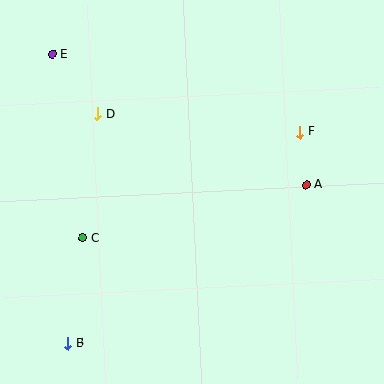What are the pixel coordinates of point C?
Point C is at (83, 238).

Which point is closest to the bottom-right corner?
Point A is closest to the bottom-right corner.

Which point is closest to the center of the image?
Point A at (306, 185) is closest to the center.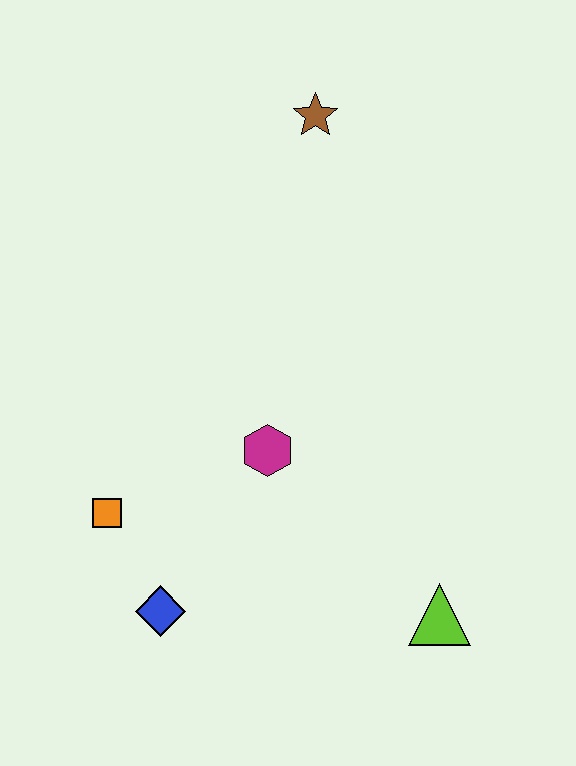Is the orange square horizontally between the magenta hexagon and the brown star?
No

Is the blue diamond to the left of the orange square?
No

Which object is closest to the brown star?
The magenta hexagon is closest to the brown star.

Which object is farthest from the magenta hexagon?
The brown star is farthest from the magenta hexagon.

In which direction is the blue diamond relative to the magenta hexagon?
The blue diamond is below the magenta hexagon.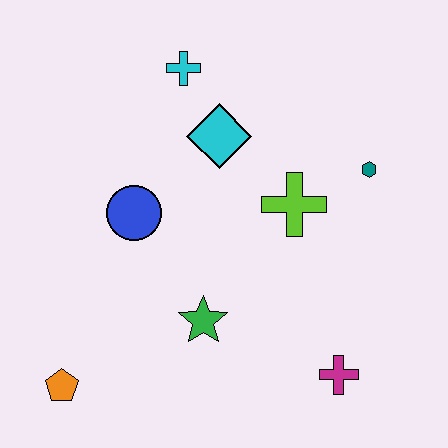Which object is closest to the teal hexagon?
The lime cross is closest to the teal hexagon.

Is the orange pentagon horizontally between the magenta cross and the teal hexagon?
No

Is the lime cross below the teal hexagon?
Yes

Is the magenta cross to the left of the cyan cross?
No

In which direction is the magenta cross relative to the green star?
The magenta cross is to the right of the green star.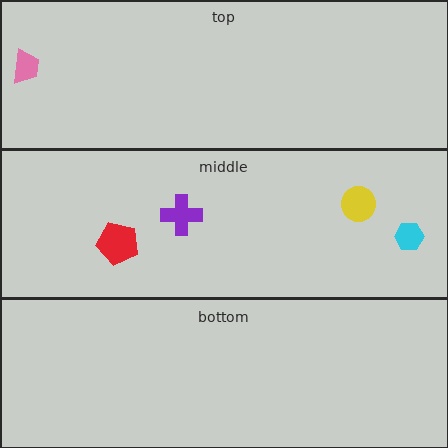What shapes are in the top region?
The pink trapezoid.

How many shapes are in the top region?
1.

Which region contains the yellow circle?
The middle region.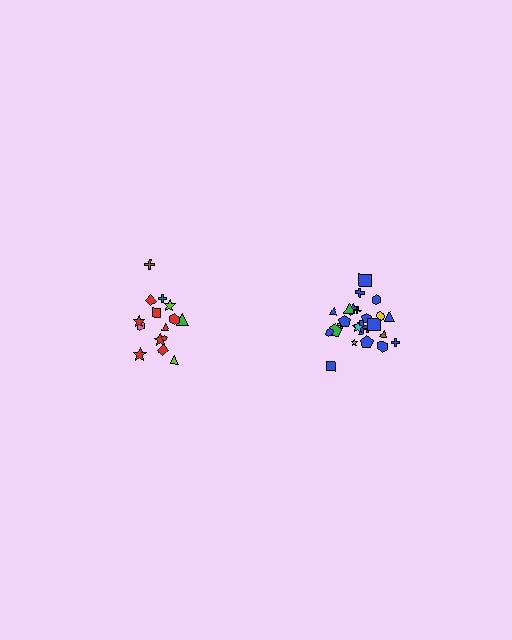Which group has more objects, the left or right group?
The right group.